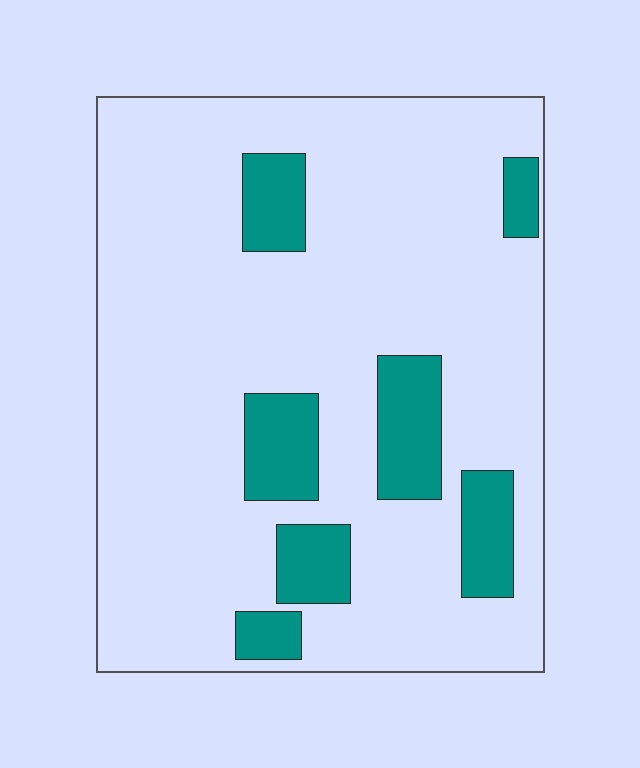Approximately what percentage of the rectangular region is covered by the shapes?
Approximately 15%.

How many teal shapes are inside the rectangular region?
7.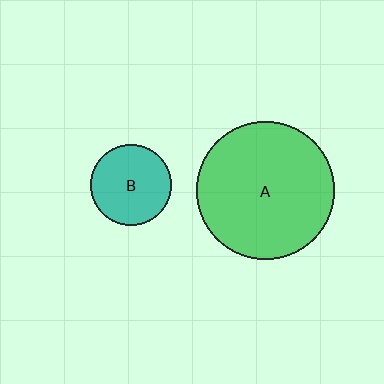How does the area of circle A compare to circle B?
Approximately 2.9 times.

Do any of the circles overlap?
No, none of the circles overlap.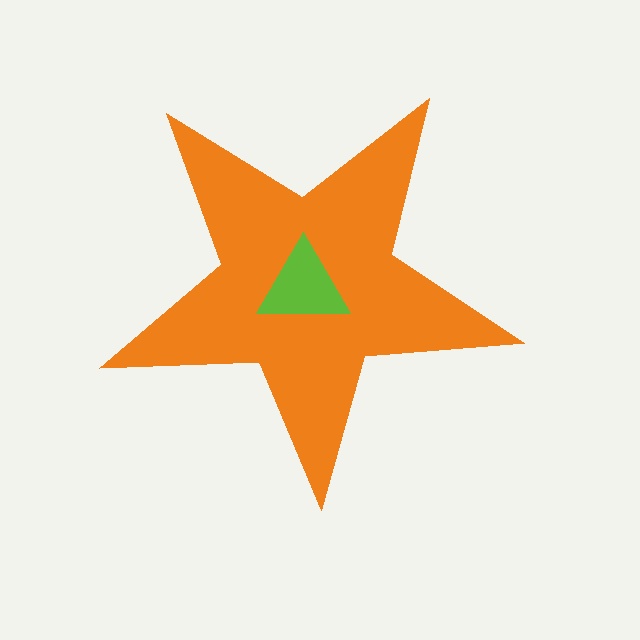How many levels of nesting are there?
2.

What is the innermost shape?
The lime triangle.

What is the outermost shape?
The orange star.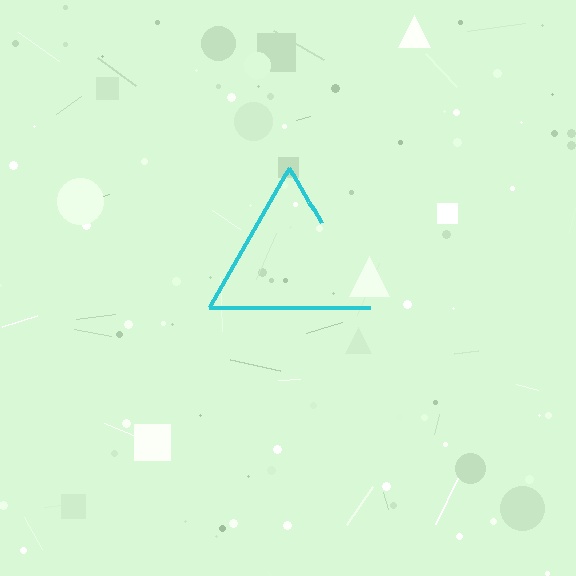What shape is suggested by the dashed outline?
The dashed outline suggests a triangle.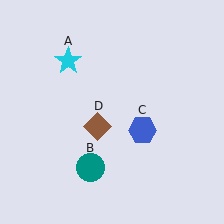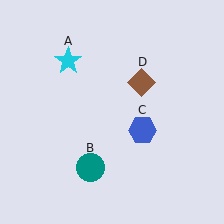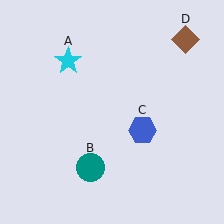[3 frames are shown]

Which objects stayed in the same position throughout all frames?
Cyan star (object A) and teal circle (object B) and blue hexagon (object C) remained stationary.